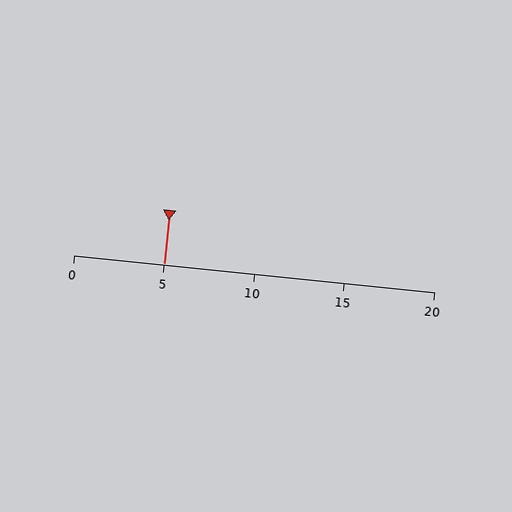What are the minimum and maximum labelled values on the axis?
The axis runs from 0 to 20.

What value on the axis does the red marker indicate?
The marker indicates approximately 5.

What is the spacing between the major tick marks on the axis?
The major ticks are spaced 5 apart.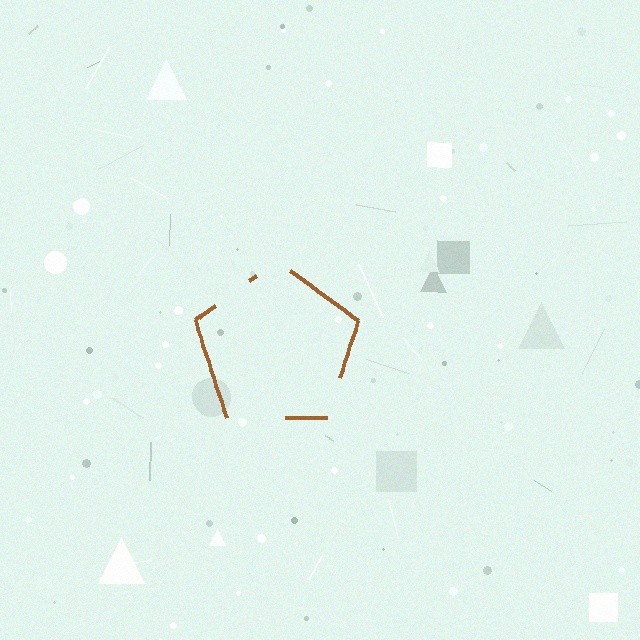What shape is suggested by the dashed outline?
The dashed outline suggests a pentagon.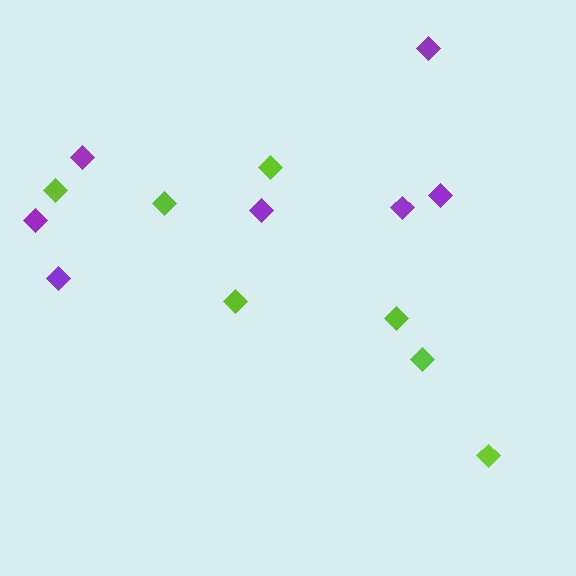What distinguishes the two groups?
There are 2 groups: one group of lime diamonds (7) and one group of purple diamonds (7).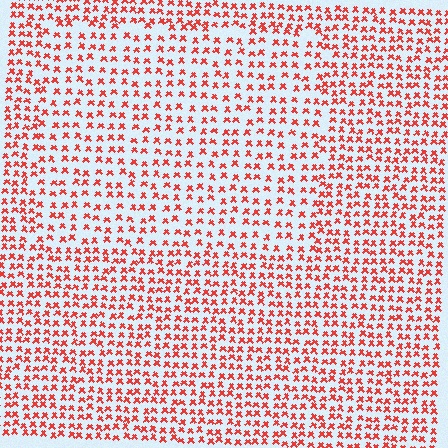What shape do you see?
I see a rectangle.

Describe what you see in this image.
The image contains small red elements arranged at two different densities. A rectangle-shaped region is visible where the elements are less densely packed than the surrounding area.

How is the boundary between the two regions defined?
The boundary is defined by a change in element density (approximately 1.5x ratio). All elements are the same color, size, and shape.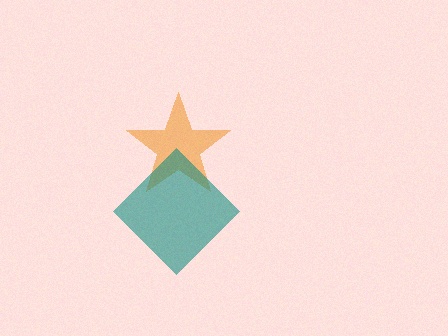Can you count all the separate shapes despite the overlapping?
Yes, there are 2 separate shapes.